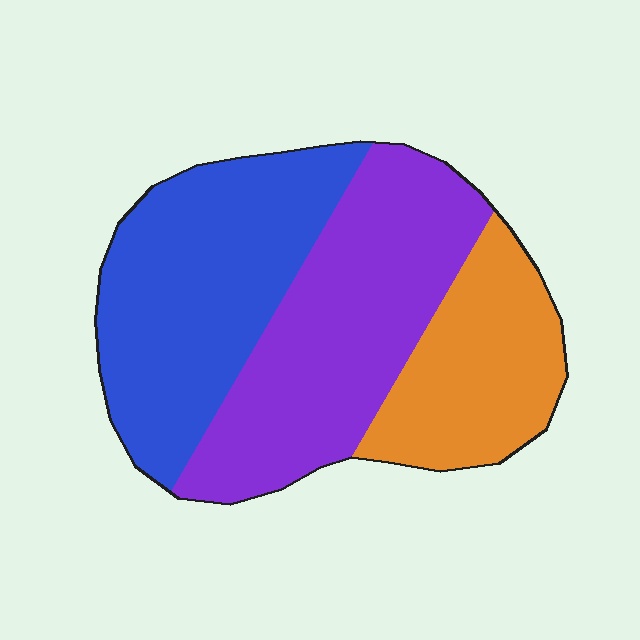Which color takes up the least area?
Orange, at roughly 25%.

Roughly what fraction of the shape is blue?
Blue covers about 40% of the shape.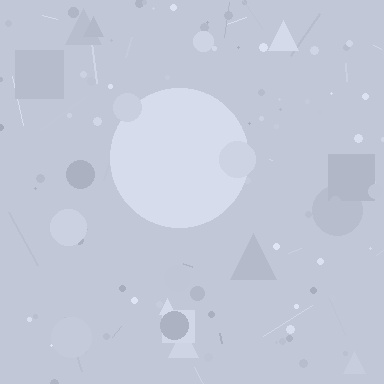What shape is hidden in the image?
A circle is hidden in the image.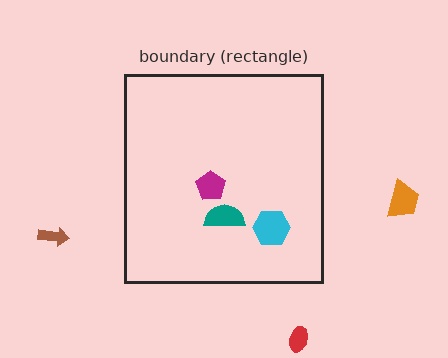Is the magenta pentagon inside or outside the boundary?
Inside.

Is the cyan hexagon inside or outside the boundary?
Inside.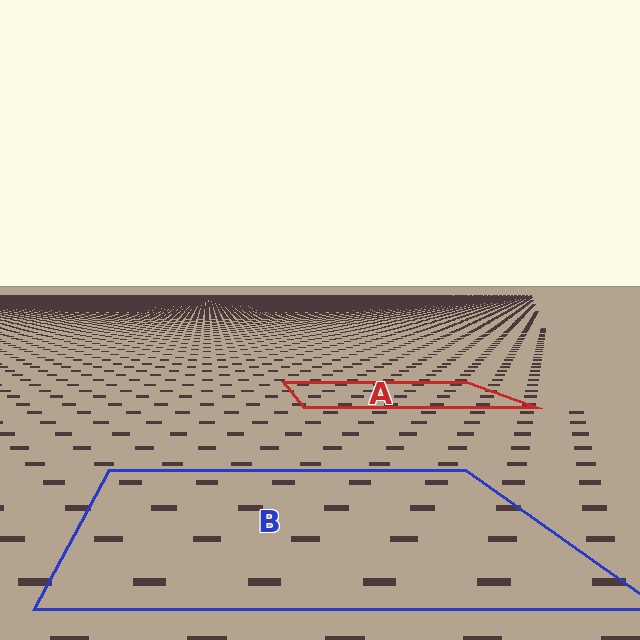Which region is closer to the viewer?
Region B is closer. The texture elements there are larger and more spread out.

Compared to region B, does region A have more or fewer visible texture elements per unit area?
Region A has more texture elements per unit area — they are packed more densely because it is farther away.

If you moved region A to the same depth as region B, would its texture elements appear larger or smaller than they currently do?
They would appear larger. At a closer depth, the same texture elements are projected at a bigger on-screen size.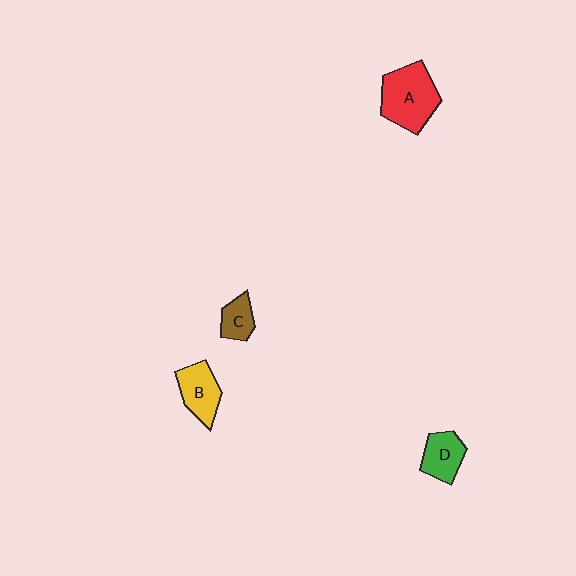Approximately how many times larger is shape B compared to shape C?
Approximately 1.6 times.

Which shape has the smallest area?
Shape C (brown).